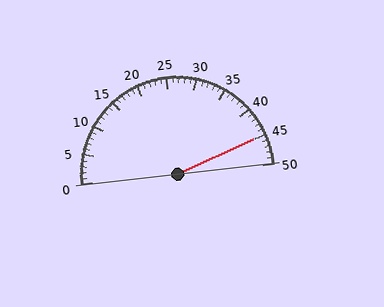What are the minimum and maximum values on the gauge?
The gauge ranges from 0 to 50.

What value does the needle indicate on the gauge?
The needle indicates approximately 45.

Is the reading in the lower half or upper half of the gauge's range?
The reading is in the upper half of the range (0 to 50).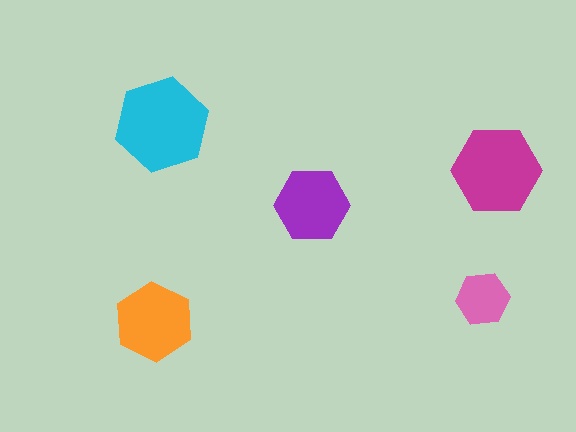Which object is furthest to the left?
The orange hexagon is leftmost.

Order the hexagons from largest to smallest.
the cyan one, the magenta one, the orange one, the purple one, the pink one.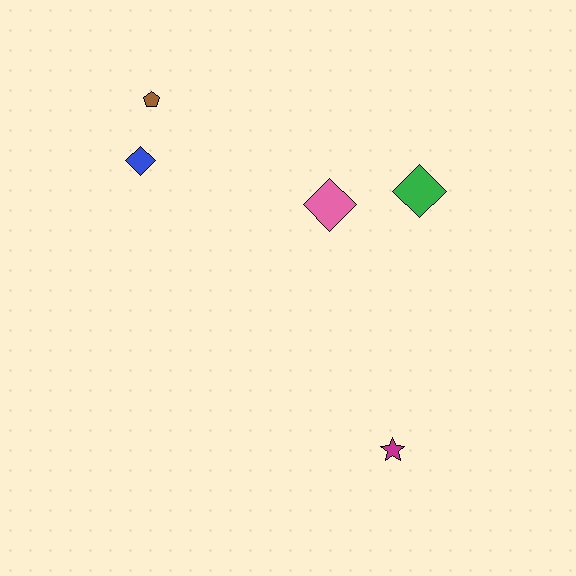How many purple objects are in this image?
There are no purple objects.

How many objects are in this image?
There are 5 objects.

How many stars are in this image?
There is 1 star.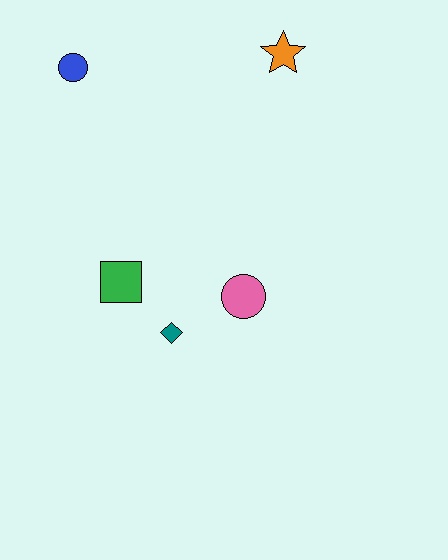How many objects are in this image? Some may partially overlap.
There are 5 objects.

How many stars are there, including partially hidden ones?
There is 1 star.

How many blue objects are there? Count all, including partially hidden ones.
There is 1 blue object.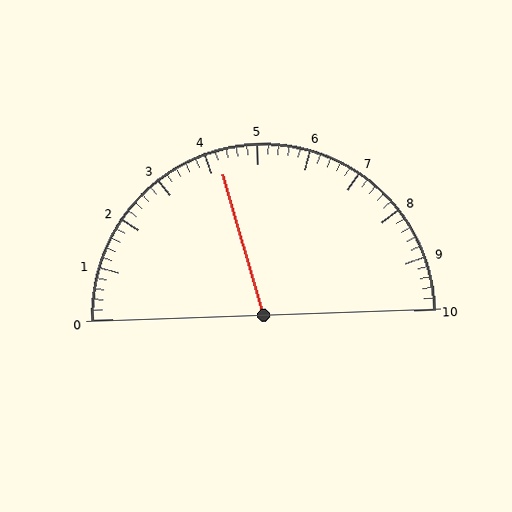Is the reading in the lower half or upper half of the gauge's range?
The reading is in the lower half of the range (0 to 10).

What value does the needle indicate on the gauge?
The needle indicates approximately 4.2.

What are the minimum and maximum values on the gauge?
The gauge ranges from 0 to 10.